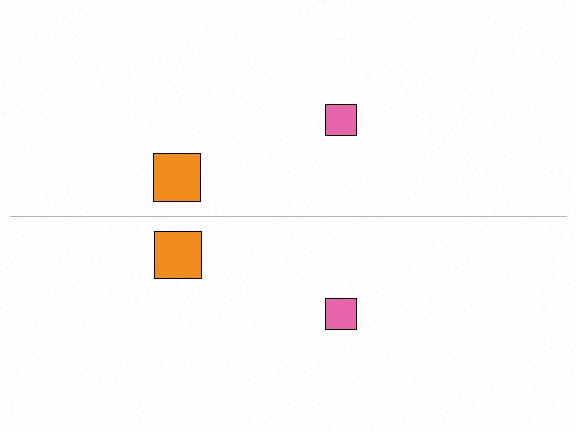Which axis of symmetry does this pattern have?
The pattern has a horizontal axis of symmetry running through the center of the image.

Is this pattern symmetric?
Yes, this pattern has bilateral (reflection) symmetry.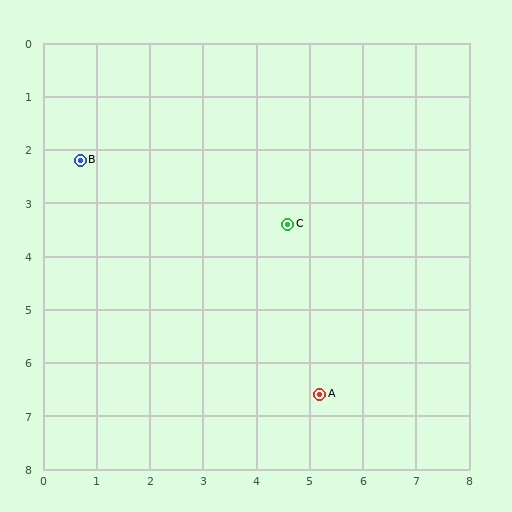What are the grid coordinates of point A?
Point A is at approximately (5.2, 6.6).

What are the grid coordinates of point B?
Point B is at approximately (0.7, 2.2).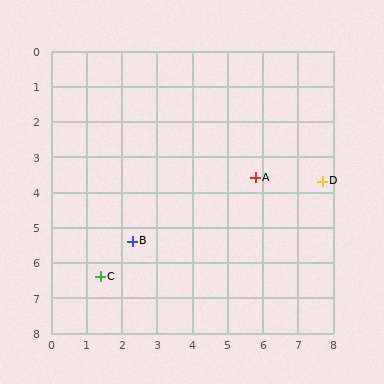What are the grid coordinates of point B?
Point B is at approximately (2.3, 5.4).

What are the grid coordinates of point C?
Point C is at approximately (1.4, 6.4).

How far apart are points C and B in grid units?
Points C and B are about 1.3 grid units apart.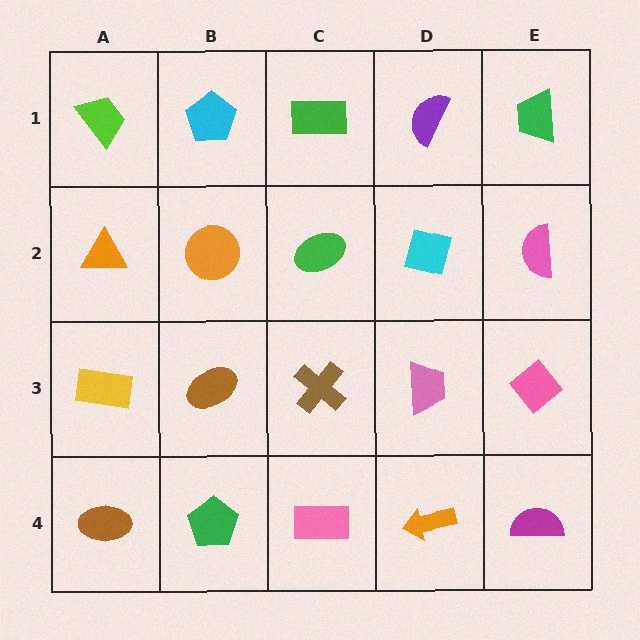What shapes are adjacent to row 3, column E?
A pink semicircle (row 2, column E), a magenta semicircle (row 4, column E), a pink trapezoid (row 3, column D).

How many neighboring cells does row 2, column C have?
4.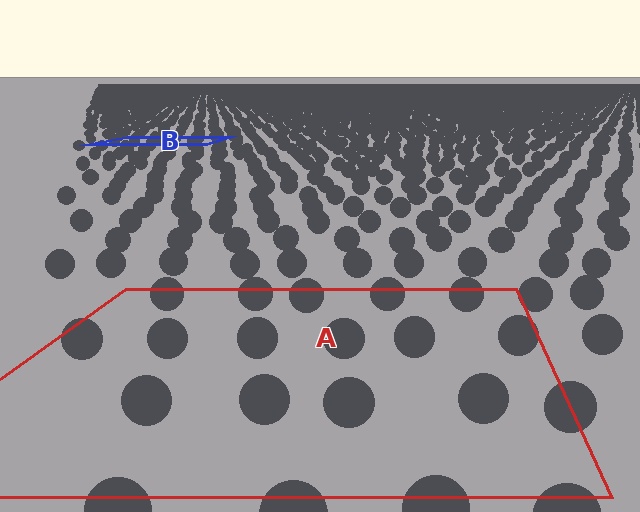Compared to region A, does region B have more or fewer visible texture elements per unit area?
Region B has more texture elements per unit area — they are packed more densely because it is farther away.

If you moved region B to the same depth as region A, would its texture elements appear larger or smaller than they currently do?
They would appear larger. At a closer depth, the same texture elements are projected at a bigger on-screen size.